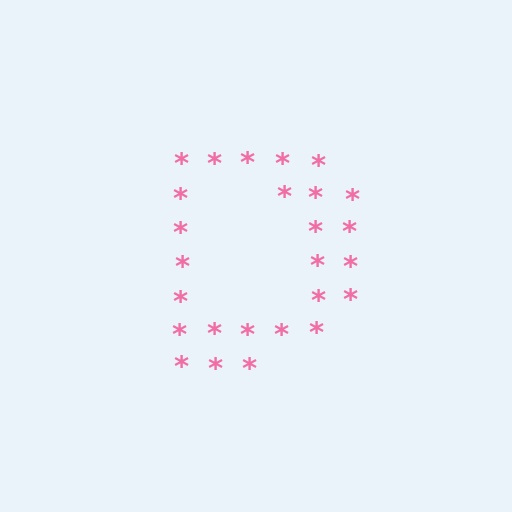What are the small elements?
The small elements are asterisks.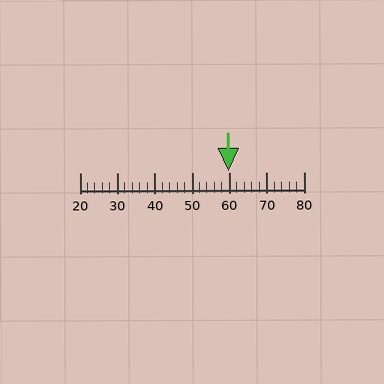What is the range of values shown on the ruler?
The ruler shows values from 20 to 80.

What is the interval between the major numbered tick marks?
The major tick marks are spaced 10 units apart.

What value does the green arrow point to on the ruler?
The green arrow points to approximately 60.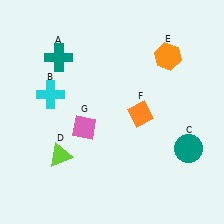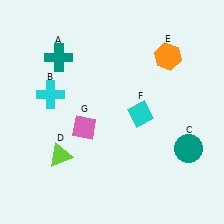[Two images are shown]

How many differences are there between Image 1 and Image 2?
There is 1 difference between the two images.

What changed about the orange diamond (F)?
In Image 1, F is orange. In Image 2, it changed to cyan.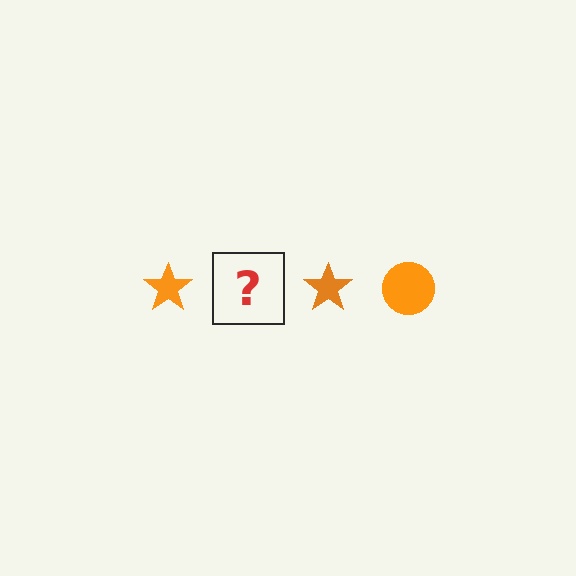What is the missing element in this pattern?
The missing element is an orange circle.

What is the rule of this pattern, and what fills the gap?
The rule is that the pattern cycles through star, circle shapes in orange. The gap should be filled with an orange circle.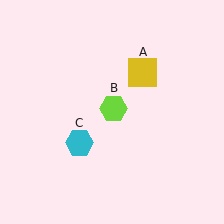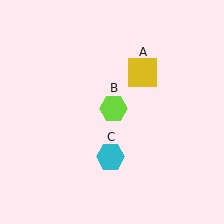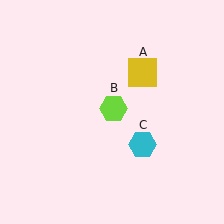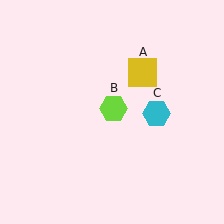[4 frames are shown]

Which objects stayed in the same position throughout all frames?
Yellow square (object A) and lime hexagon (object B) remained stationary.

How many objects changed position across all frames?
1 object changed position: cyan hexagon (object C).